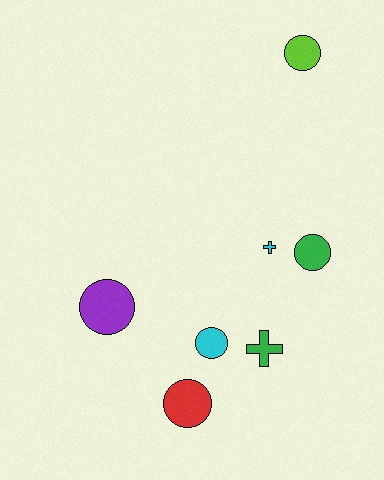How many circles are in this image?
There are 5 circles.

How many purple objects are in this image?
There is 1 purple object.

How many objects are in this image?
There are 7 objects.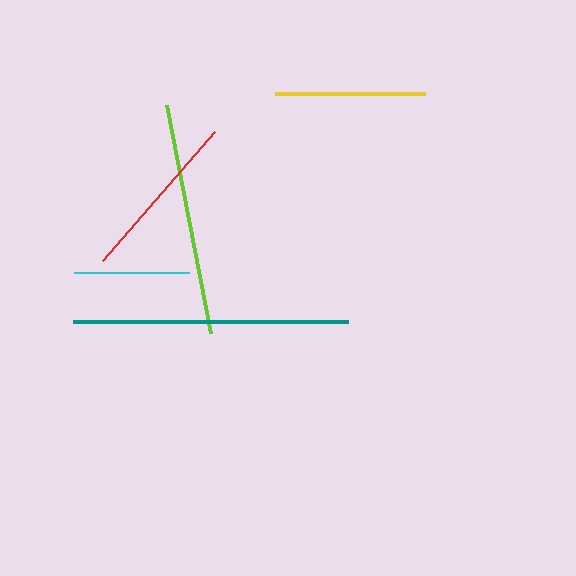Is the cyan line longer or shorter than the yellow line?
The yellow line is longer than the cyan line.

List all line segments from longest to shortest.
From longest to shortest: teal, lime, red, yellow, cyan.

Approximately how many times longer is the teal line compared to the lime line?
The teal line is approximately 1.2 times the length of the lime line.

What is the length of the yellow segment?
The yellow segment is approximately 150 pixels long.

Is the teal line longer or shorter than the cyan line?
The teal line is longer than the cyan line.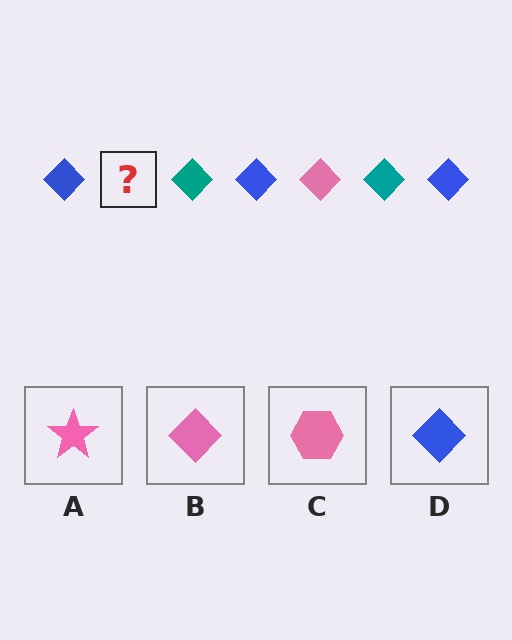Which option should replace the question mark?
Option B.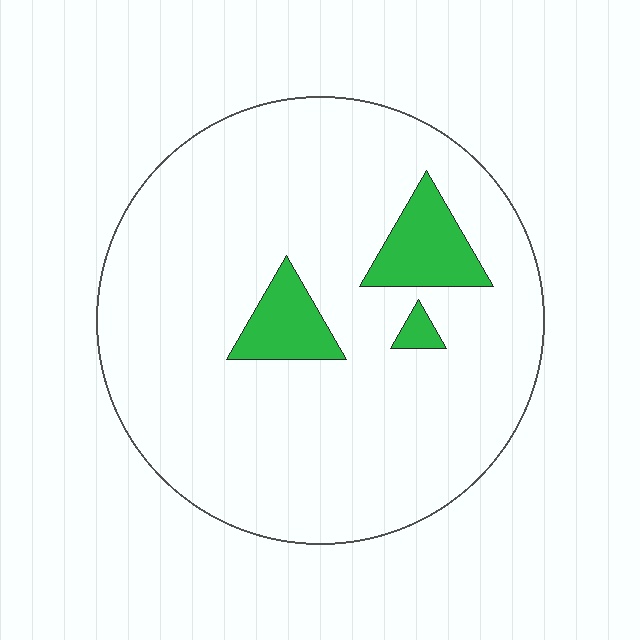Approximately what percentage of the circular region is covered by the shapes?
Approximately 10%.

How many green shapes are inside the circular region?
3.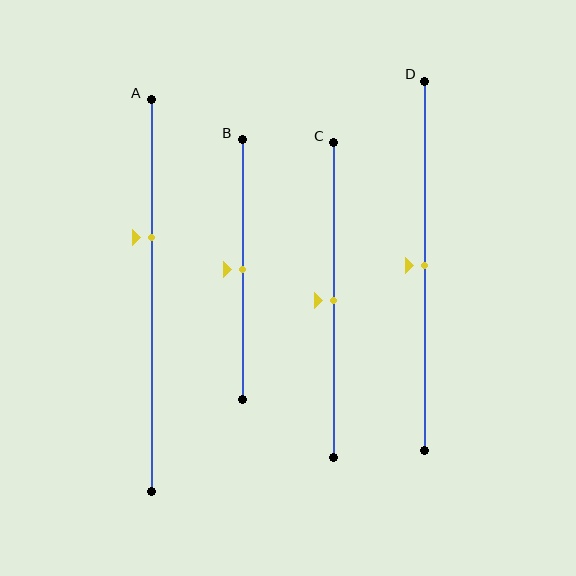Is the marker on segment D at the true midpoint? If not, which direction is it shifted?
Yes, the marker on segment D is at the true midpoint.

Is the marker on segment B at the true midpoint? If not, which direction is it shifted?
Yes, the marker on segment B is at the true midpoint.